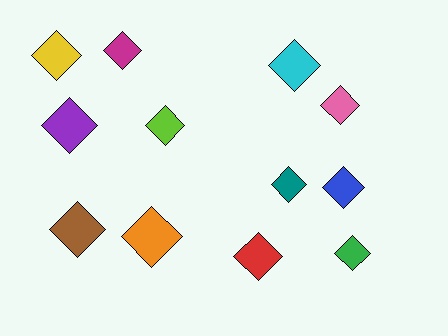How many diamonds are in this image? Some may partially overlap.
There are 12 diamonds.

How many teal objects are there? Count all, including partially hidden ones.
There is 1 teal object.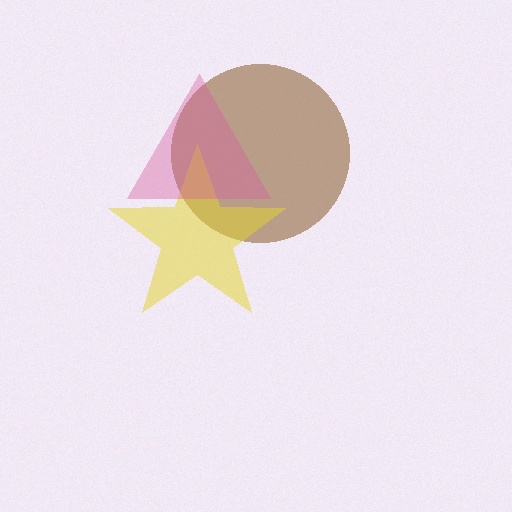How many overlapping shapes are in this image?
There are 3 overlapping shapes in the image.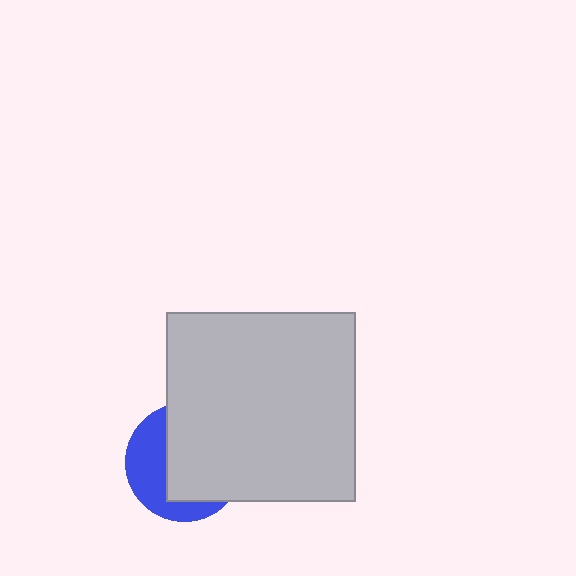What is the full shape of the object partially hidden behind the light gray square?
The partially hidden object is a blue circle.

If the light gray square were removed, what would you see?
You would see the complete blue circle.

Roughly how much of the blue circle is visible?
A small part of it is visible (roughly 39%).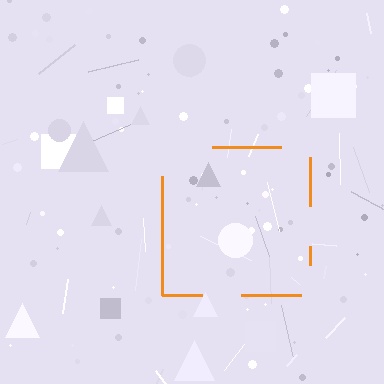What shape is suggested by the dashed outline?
The dashed outline suggests a square.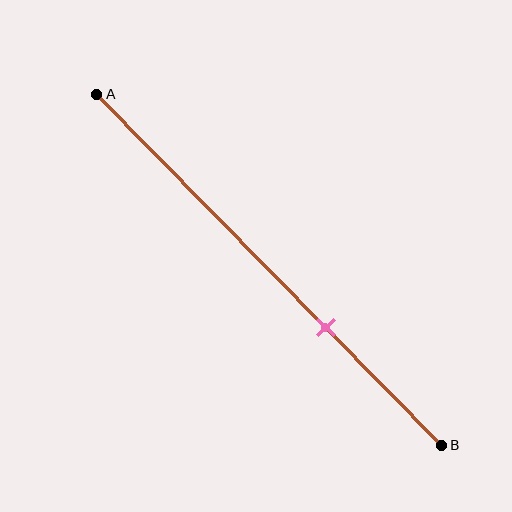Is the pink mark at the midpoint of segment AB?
No, the mark is at about 65% from A, not at the 50% midpoint.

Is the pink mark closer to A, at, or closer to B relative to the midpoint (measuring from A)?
The pink mark is closer to point B than the midpoint of segment AB.